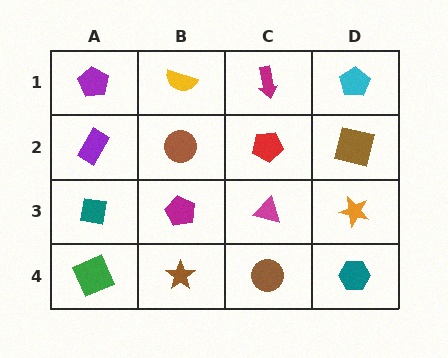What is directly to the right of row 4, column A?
A brown star.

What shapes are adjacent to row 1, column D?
A brown square (row 2, column D), a magenta arrow (row 1, column C).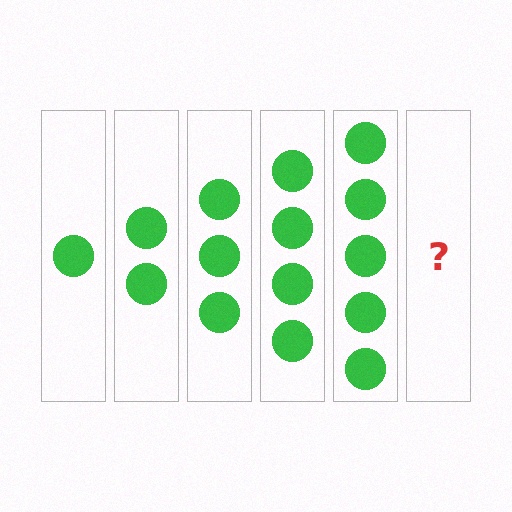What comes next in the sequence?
The next element should be 6 circles.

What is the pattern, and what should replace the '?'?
The pattern is that each step adds one more circle. The '?' should be 6 circles.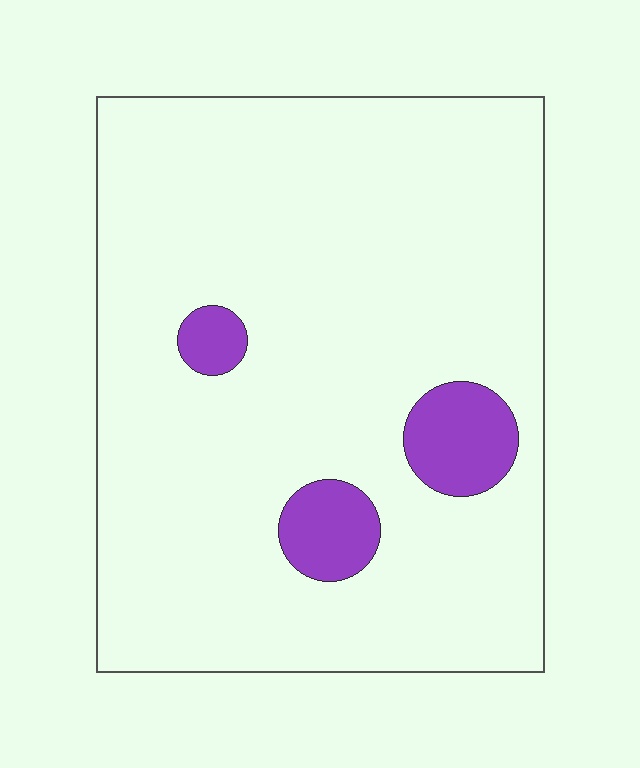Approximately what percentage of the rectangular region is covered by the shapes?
Approximately 10%.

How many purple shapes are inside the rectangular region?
3.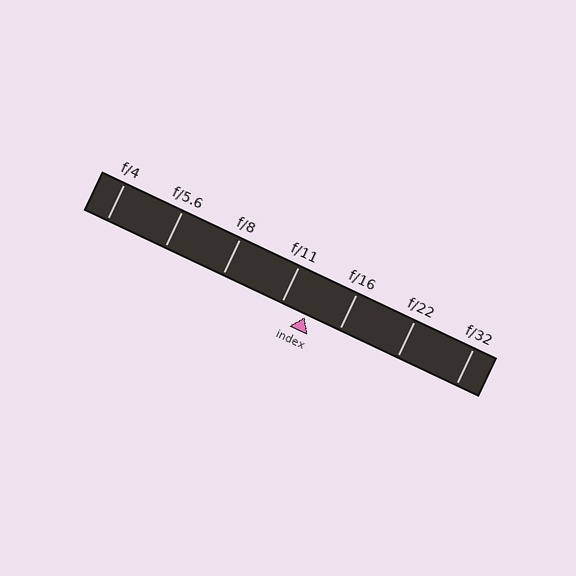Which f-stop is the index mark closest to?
The index mark is closest to f/11.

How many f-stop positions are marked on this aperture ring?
There are 7 f-stop positions marked.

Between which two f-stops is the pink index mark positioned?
The index mark is between f/11 and f/16.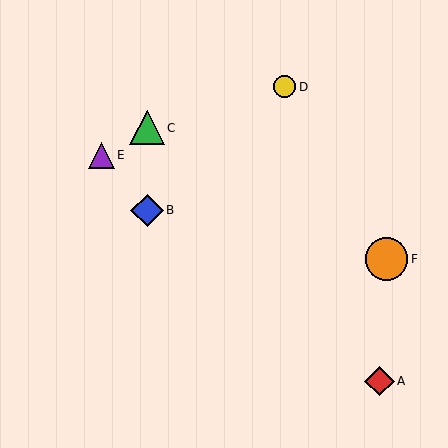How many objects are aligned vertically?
2 objects (B, C) are aligned vertically.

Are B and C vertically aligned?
Yes, both are at x≈147.